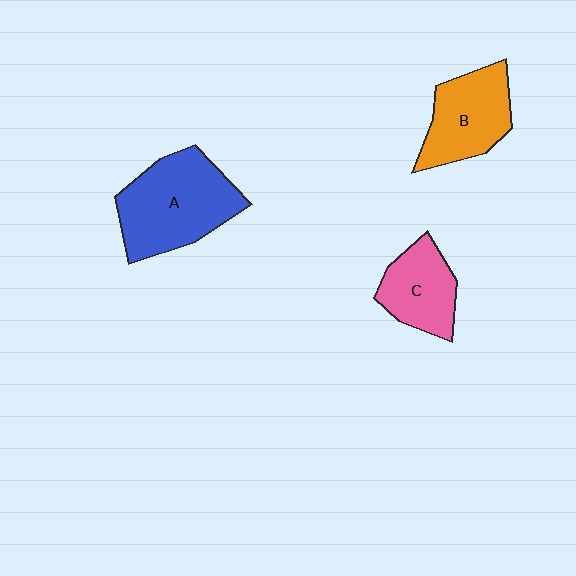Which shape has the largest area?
Shape A (blue).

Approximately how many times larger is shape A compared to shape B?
Approximately 1.4 times.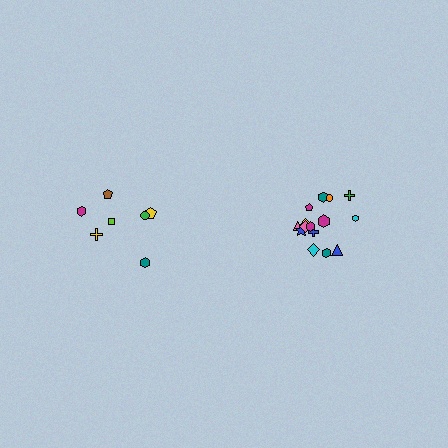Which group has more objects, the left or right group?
The right group.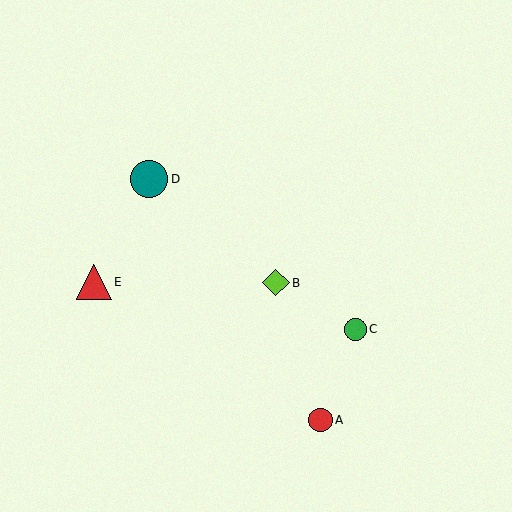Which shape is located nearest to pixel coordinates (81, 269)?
The red triangle (labeled E) at (94, 282) is nearest to that location.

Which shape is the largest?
The teal circle (labeled D) is the largest.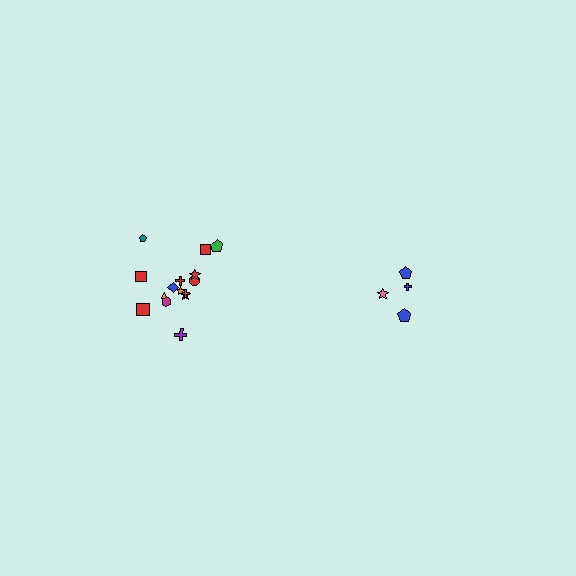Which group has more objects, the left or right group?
The left group.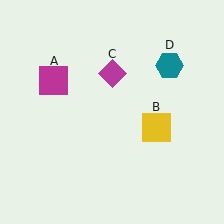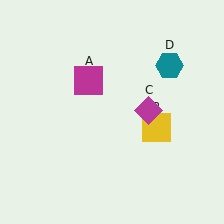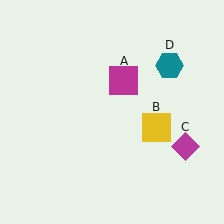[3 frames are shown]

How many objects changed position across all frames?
2 objects changed position: magenta square (object A), magenta diamond (object C).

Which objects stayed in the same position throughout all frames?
Yellow square (object B) and teal hexagon (object D) remained stationary.